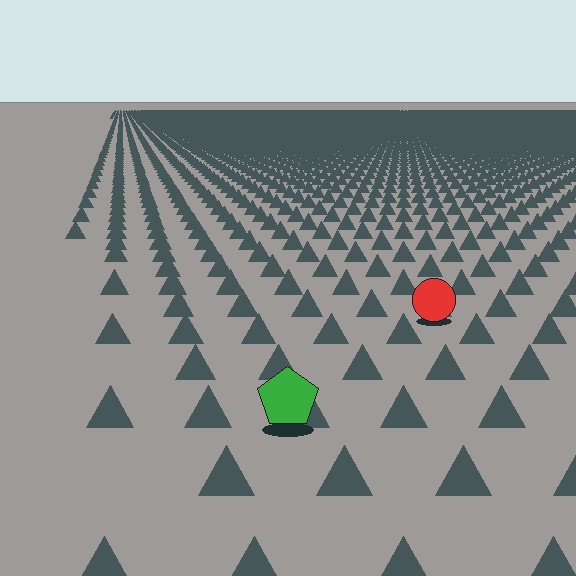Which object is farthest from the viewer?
The red circle is farthest from the viewer. It appears smaller and the ground texture around it is denser.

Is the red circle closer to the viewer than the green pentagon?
No. The green pentagon is closer — you can tell from the texture gradient: the ground texture is coarser near it.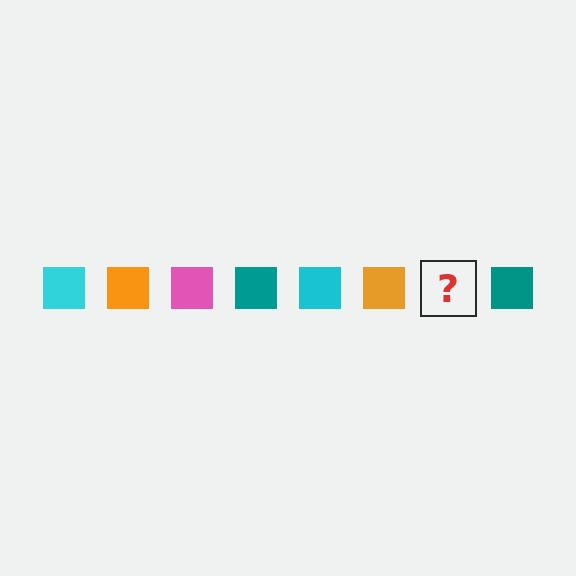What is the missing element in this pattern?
The missing element is a pink square.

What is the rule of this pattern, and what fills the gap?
The rule is that the pattern cycles through cyan, orange, pink, teal squares. The gap should be filled with a pink square.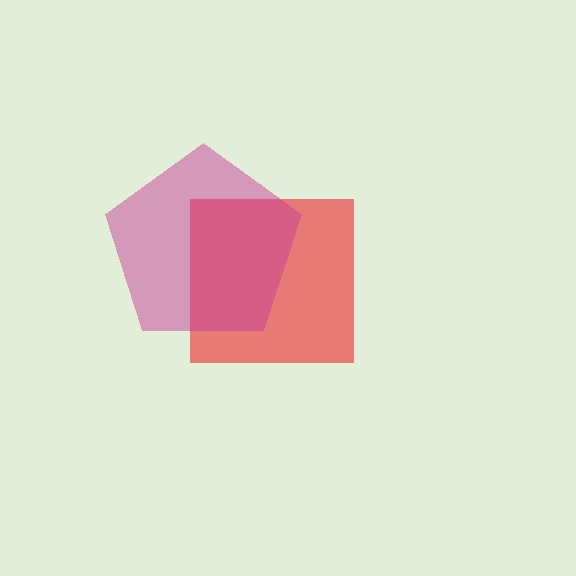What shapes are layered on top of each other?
The layered shapes are: a red square, a magenta pentagon.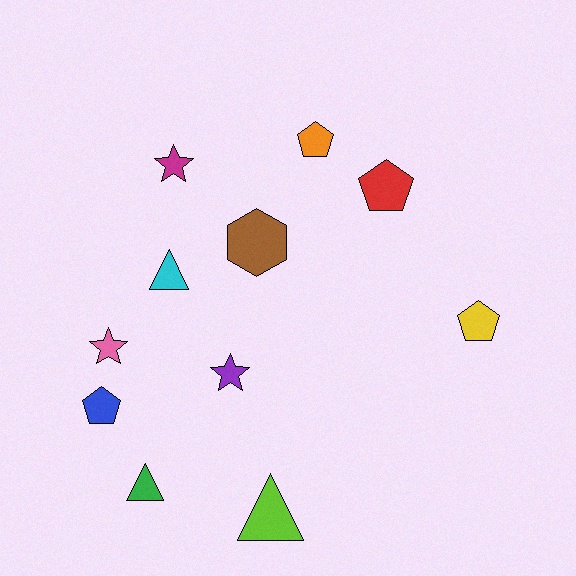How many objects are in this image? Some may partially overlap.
There are 11 objects.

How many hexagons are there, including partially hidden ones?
There is 1 hexagon.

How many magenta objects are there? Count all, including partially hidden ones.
There is 1 magenta object.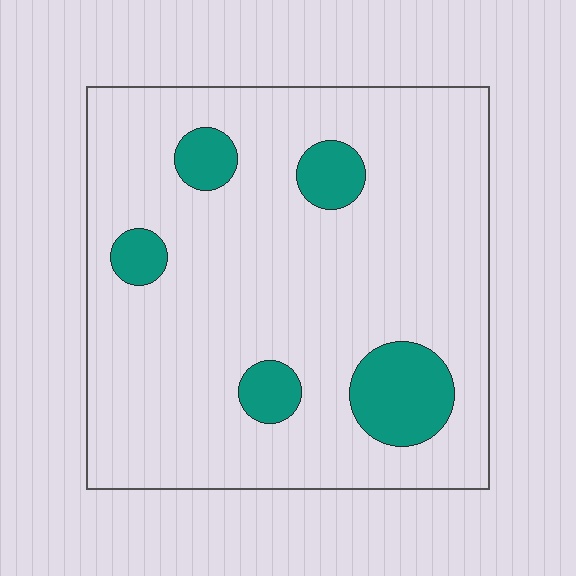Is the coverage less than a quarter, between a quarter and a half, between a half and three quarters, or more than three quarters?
Less than a quarter.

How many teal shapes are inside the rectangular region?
5.